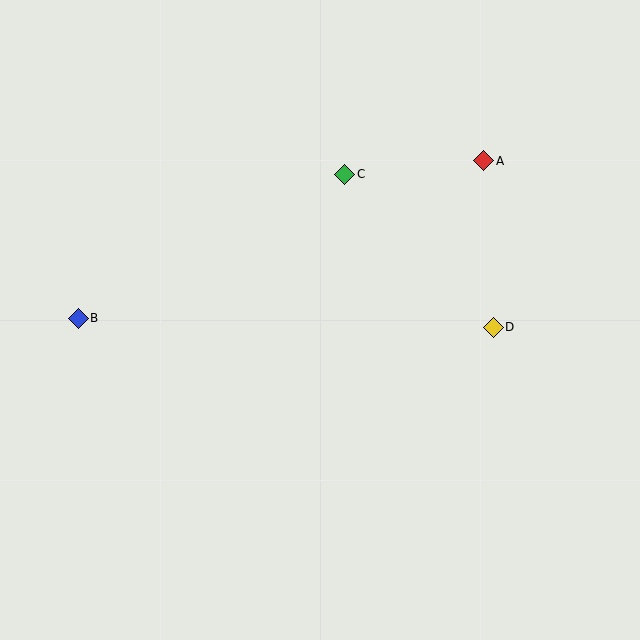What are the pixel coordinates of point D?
Point D is at (493, 327).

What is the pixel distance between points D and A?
The distance between D and A is 167 pixels.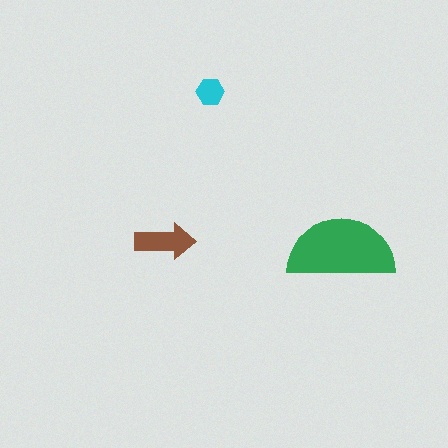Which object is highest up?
The cyan hexagon is topmost.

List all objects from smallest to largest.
The cyan hexagon, the brown arrow, the green semicircle.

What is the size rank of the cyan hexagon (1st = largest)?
3rd.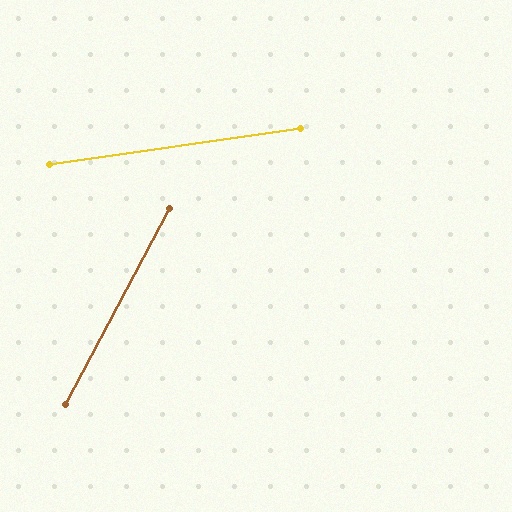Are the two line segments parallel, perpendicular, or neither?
Neither parallel nor perpendicular — they differ by about 54°.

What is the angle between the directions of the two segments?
Approximately 54 degrees.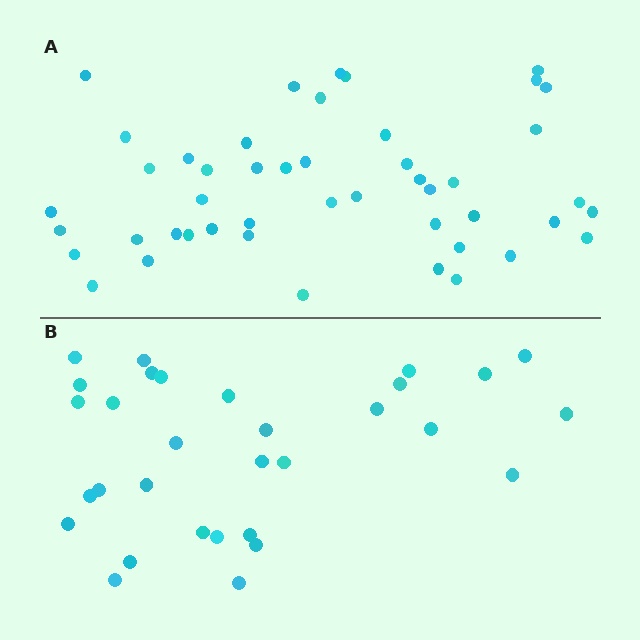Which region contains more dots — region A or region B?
Region A (the top region) has more dots.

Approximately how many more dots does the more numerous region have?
Region A has approximately 15 more dots than region B.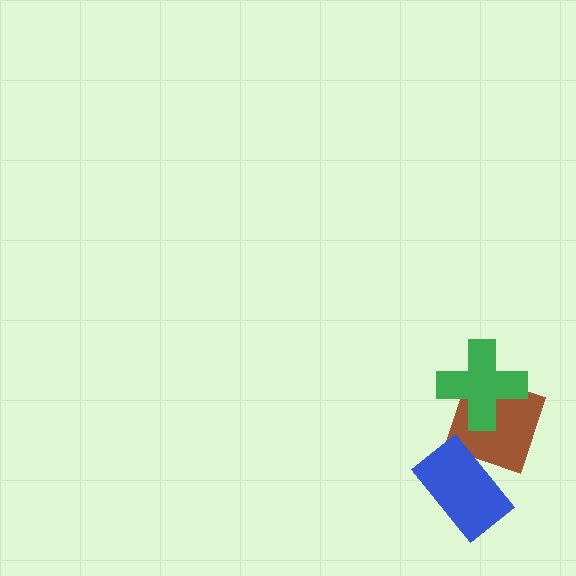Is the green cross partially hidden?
No, no other shape covers it.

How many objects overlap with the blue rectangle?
1 object overlaps with the blue rectangle.